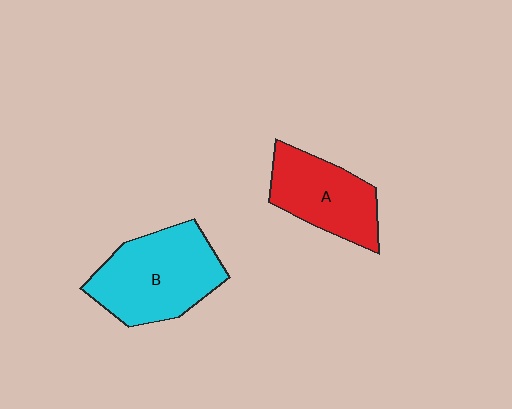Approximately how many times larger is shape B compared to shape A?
Approximately 1.3 times.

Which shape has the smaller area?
Shape A (red).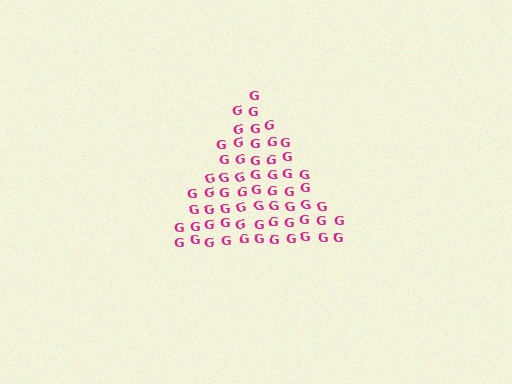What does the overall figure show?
The overall figure shows a triangle.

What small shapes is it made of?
It is made of small letter G's.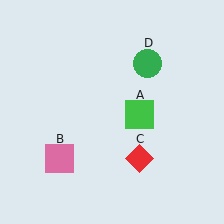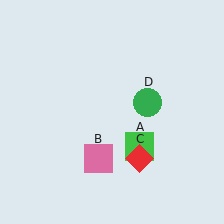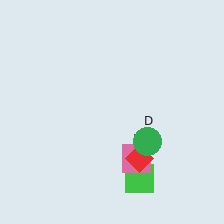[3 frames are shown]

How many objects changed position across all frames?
3 objects changed position: green square (object A), pink square (object B), green circle (object D).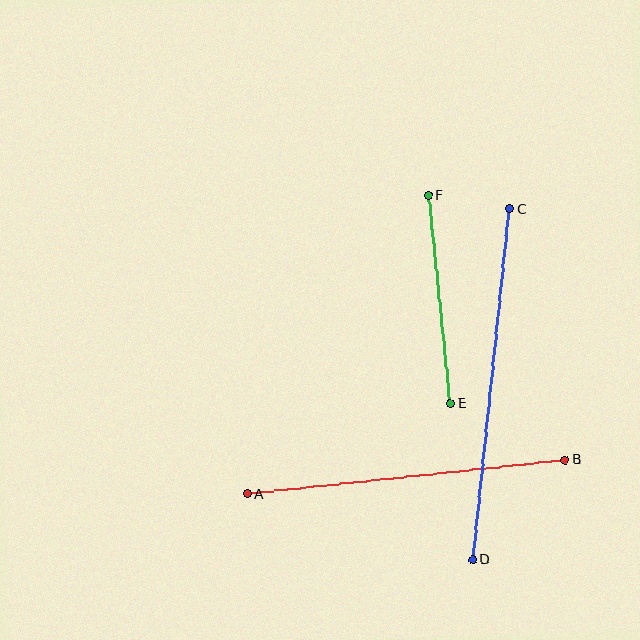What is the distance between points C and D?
The distance is approximately 353 pixels.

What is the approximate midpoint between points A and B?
The midpoint is at approximately (406, 477) pixels.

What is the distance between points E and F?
The distance is approximately 209 pixels.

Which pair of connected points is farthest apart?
Points C and D are farthest apart.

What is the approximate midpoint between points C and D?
The midpoint is at approximately (491, 384) pixels.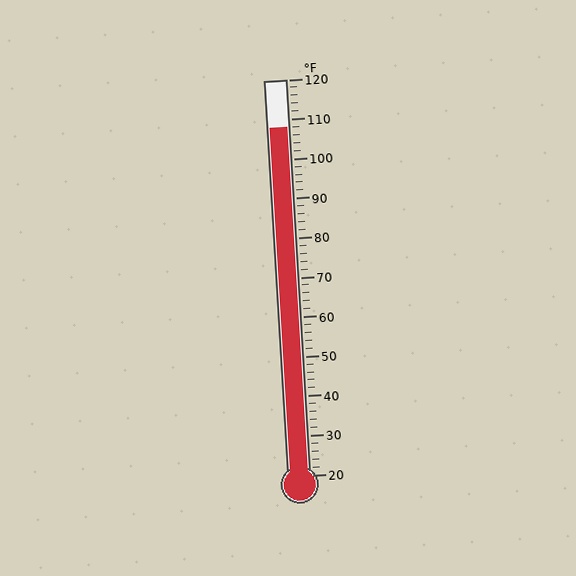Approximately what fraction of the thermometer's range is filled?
The thermometer is filled to approximately 90% of its range.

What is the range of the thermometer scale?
The thermometer scale ranges from 20°F to 120°F.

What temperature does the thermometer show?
The thermometer shows approximately 108°F.